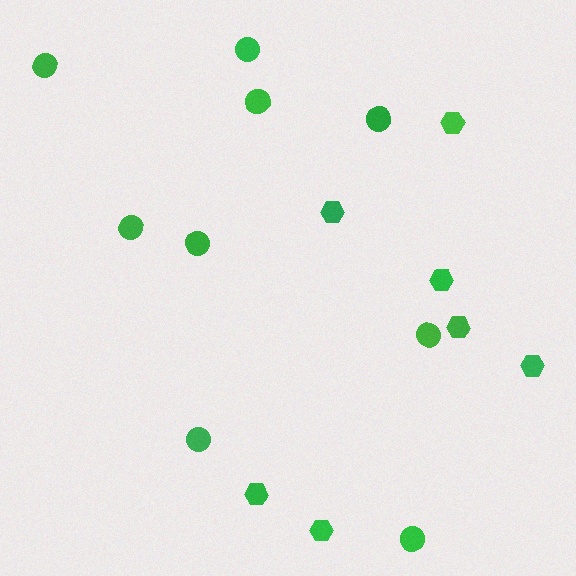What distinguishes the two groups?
There are 2 groups: one group of hexagons (7) and one group of circles (9).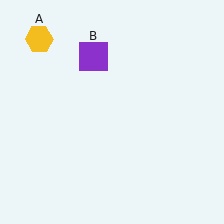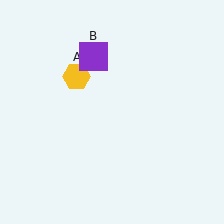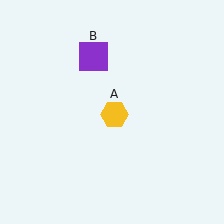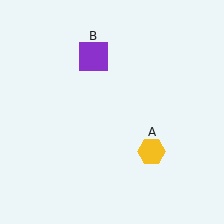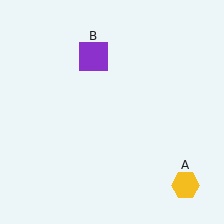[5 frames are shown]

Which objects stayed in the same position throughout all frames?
Purple square (object B) remained stationary.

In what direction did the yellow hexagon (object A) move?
The yellow hexagon (object A) moved down and to the right.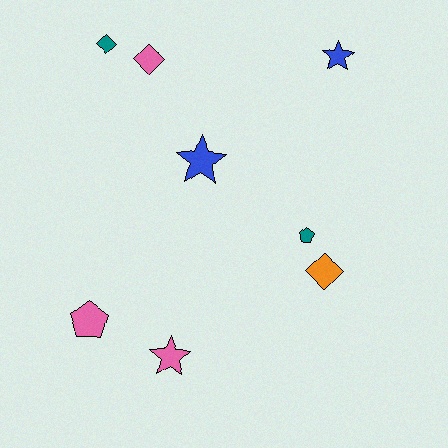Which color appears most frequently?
Pink, with 3 objects.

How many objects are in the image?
There are 8 objects.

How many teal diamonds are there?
There is 1 teal diamond.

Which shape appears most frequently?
Star, with 3 objects.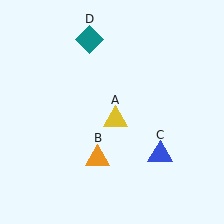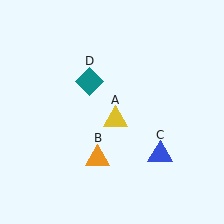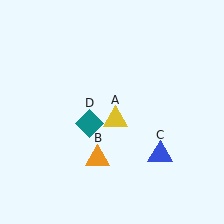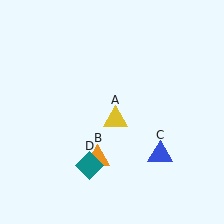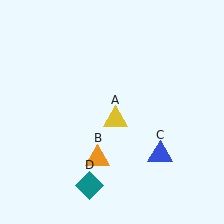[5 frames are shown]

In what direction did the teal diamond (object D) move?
The teal diamond (object D) moved down.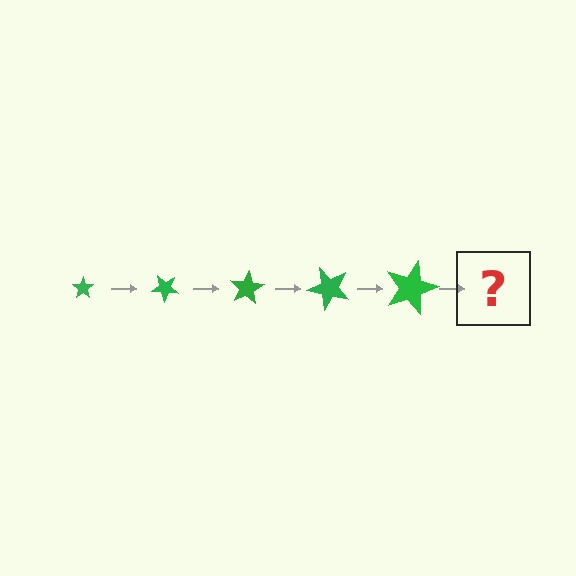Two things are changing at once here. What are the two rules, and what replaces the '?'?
The two rules are that the star grows larger each step and it rotates 40 degrees each step. The '?' should be a star, larger than the previous one and rotated 200 degrees from the start.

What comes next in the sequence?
The next element should be a star, larger than the previous one and rotated 200 degrees from the start.